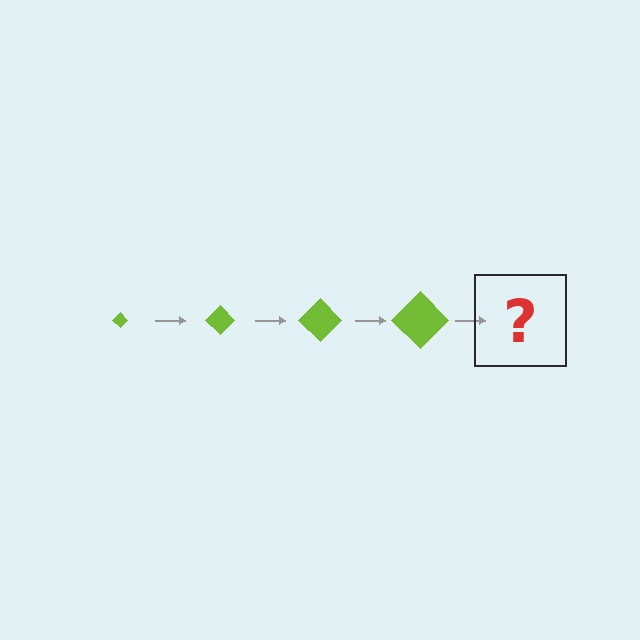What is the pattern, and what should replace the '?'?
The pattern is that the diamond gets progressively larger each step. The '?' should be a lime diamond, larger than the previous one.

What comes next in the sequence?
The next element should be a lime diamond, larger than the previous one.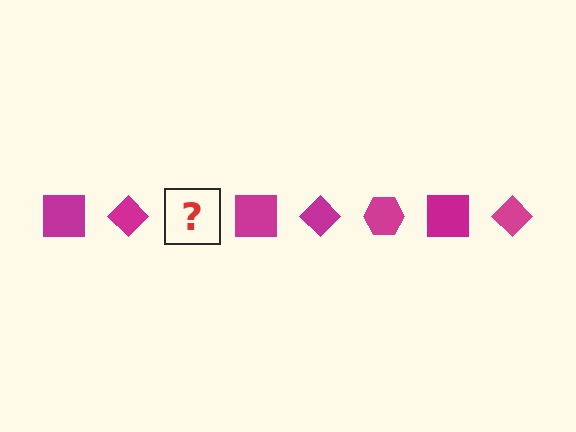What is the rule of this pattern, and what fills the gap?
The rule is that the pattern cycles through square, diamond, hexagon shapes in magenta. The gap should be filled with a magenta hexagon.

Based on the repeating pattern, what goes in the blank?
The blank should be a magenta hexagon.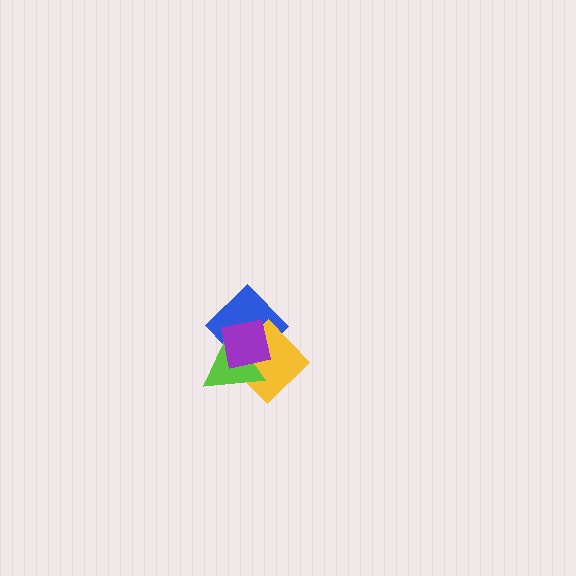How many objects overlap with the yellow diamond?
3 objects overlap with the yellow diamond.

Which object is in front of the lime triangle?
The purple square is in front of the lime triangle.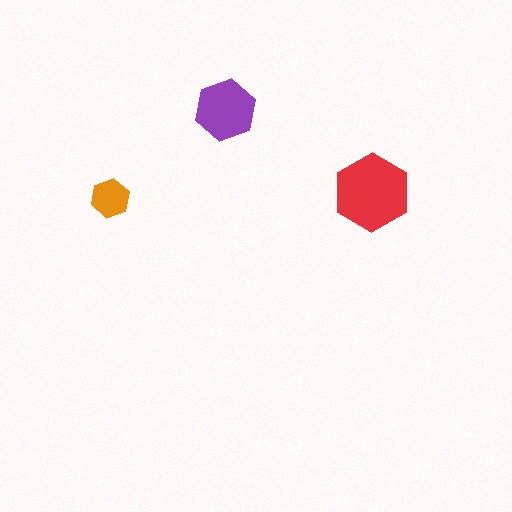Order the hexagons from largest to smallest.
the red one, the purple one, the orange one.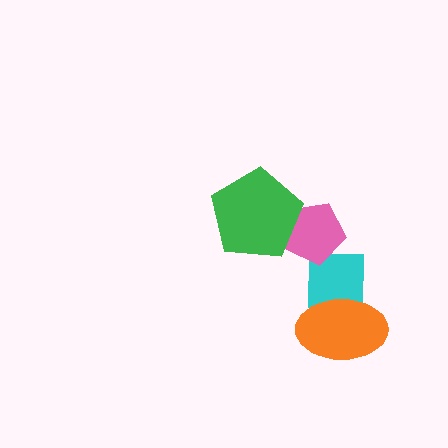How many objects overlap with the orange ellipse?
1 object overlaps with the orange ellipse.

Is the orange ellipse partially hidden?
No, no other shape covers it.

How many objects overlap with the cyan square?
2 objects overlap with the cyan square.